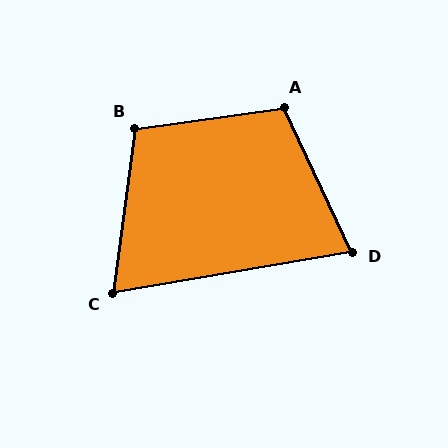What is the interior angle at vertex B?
Approximately 105 degrees (obtuse).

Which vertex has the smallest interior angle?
C, at approximately 73 degrees.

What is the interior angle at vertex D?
Approximately 75 degrees (acute).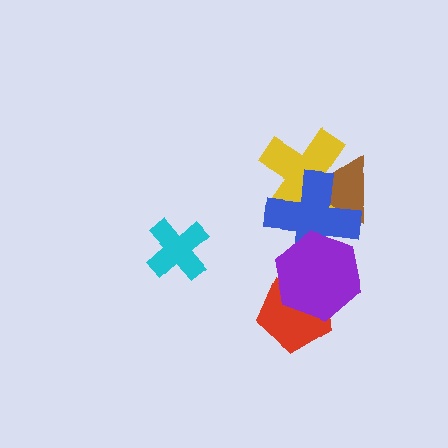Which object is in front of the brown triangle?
The blue cross is in front of the brown triangle.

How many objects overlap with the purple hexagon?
2 objects overlap with the purple hexagon.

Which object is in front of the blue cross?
The purple hexagon is in front of the blue cross.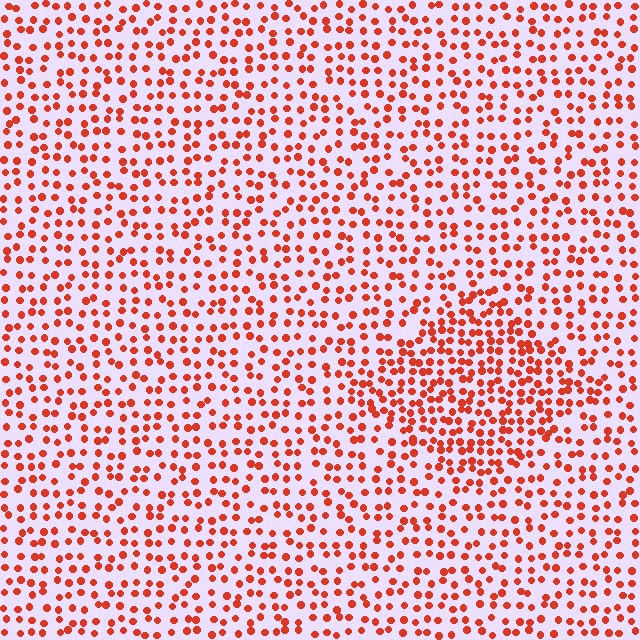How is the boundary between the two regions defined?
The boundary is defined by a change in element density (approximately 1.7x ratio). All elements are the same color, size, and shape.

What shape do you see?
I see a diamond.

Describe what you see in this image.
The image contains small red elements arranged at two different densities. A diamond-shaped region is visible where the elements are more densely packed than the surrounding area.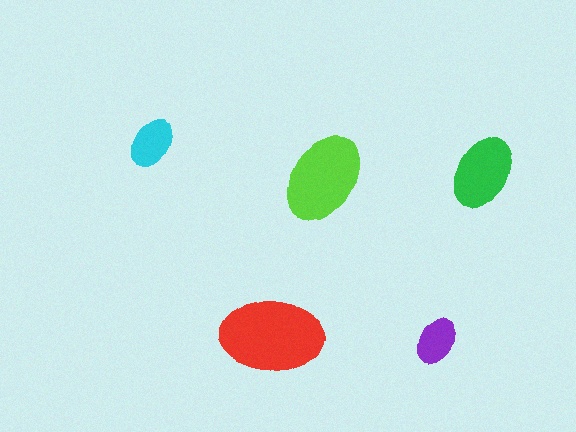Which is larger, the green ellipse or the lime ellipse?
The lime one.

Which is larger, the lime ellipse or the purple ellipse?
The lime one.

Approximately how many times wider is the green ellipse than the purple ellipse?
About 1.5 times wider.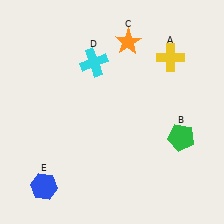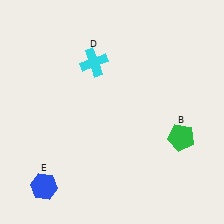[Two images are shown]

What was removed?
The orange star (C), the yellow cross (A) were removed in Image 2.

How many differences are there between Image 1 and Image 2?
There are 2 differences between the two images.